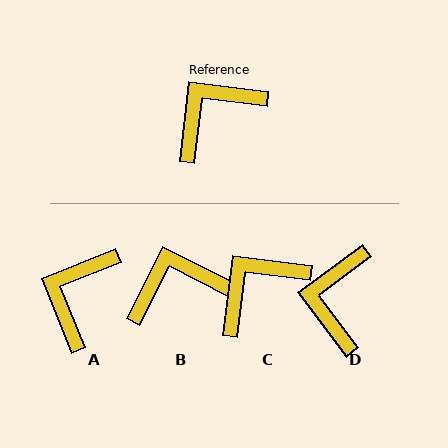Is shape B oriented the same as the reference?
No, it is off by about 20 degrees.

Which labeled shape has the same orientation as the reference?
C.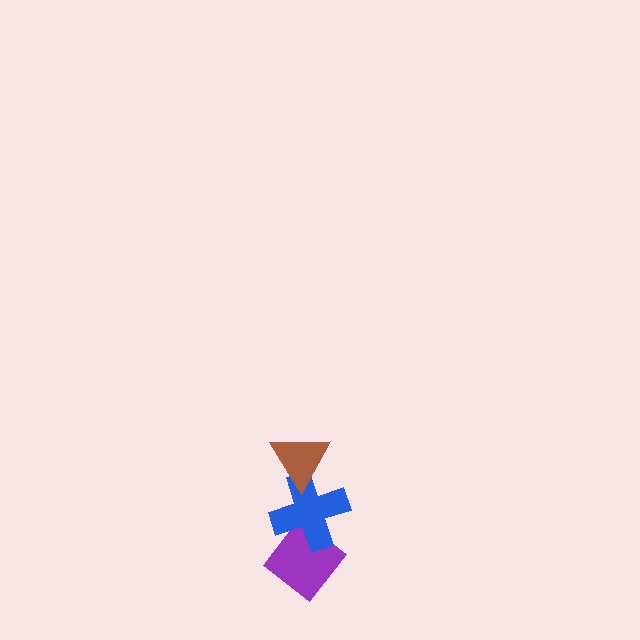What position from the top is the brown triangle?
The brown triangle is 1st from the top.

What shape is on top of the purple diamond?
The blue cross is on top of the purple diamond.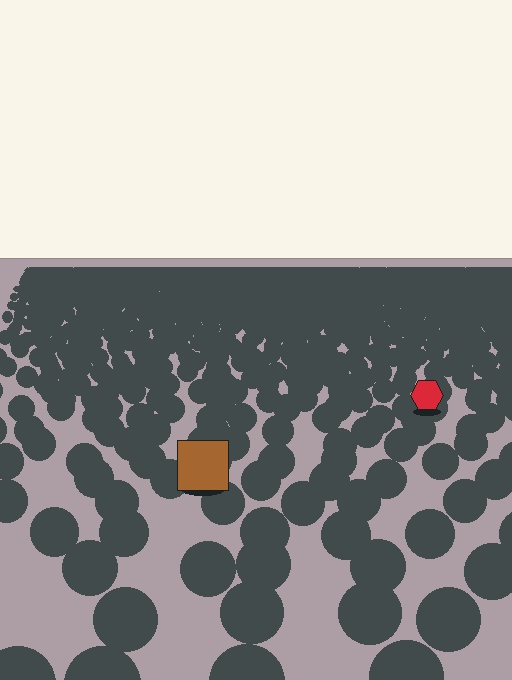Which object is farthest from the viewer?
The red hexagon is farthest from the viewer. It appears smaller and the ground texture around it is denser.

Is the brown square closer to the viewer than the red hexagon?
Yes. The brown square is closer — you can tell from the texture gradient: the ground texture is coarser near it.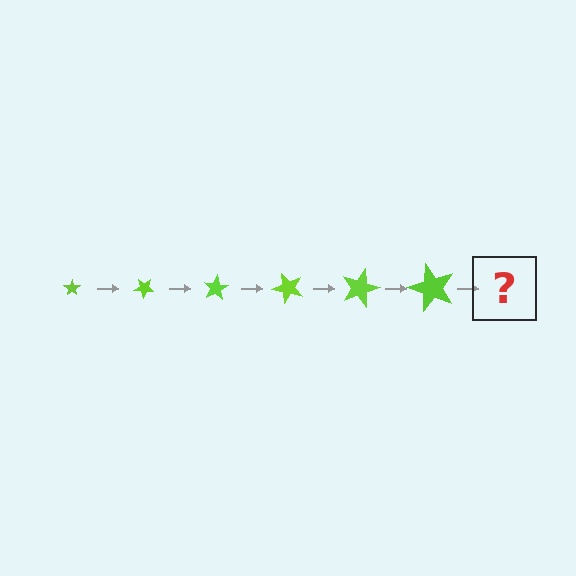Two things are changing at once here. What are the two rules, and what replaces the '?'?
The two rules are that the star grows larger each step and it rotates 40 degrees each step. The '?' should be a star, larger than the previous one and rotated 240 degrees from the start.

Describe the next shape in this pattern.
It should be a star, larger than the previous one and rotated 240 degrees from the start.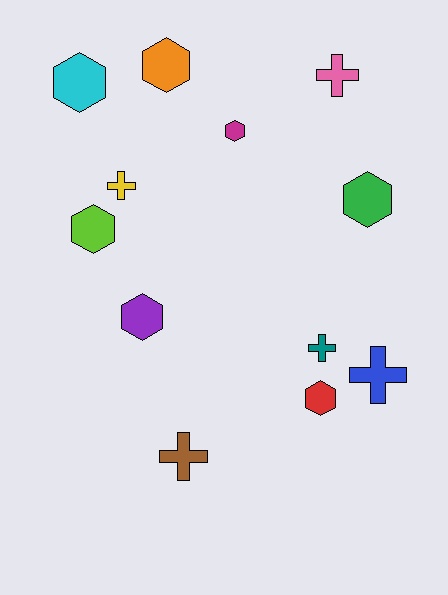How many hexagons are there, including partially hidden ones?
There are 7 hexagons.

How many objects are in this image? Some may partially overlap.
There are 12 objects.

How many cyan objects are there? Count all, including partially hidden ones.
There is 1 cyan object.